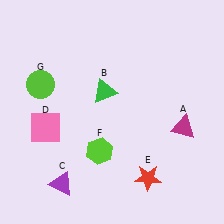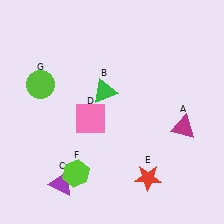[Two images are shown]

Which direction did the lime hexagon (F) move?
The lime hexagon (F) moved left.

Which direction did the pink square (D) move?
The pink square (D) moved right.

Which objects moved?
The objects that moved are: the pink square (D), the lime hexagon (F).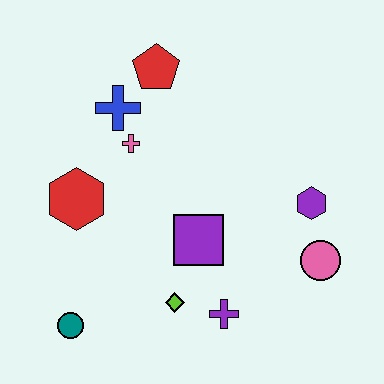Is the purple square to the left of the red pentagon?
No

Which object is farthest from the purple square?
The red pentagon is farthest from the purple square.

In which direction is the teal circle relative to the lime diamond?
The teal circle is to the left of the lime diamond.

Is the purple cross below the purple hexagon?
Yes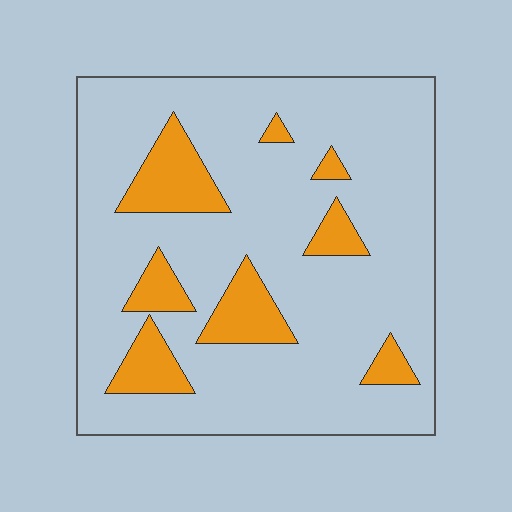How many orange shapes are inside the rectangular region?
8.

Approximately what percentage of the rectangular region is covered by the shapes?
Approximately 15%.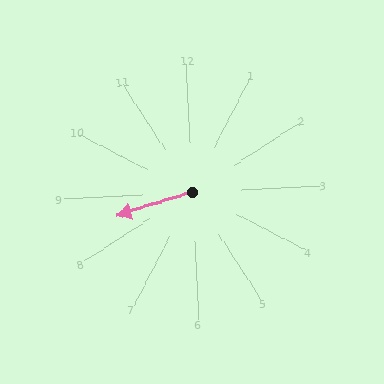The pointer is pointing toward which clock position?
Roughly 9 o'clock.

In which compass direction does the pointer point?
West.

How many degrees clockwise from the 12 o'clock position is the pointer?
Approximately 255 degrees.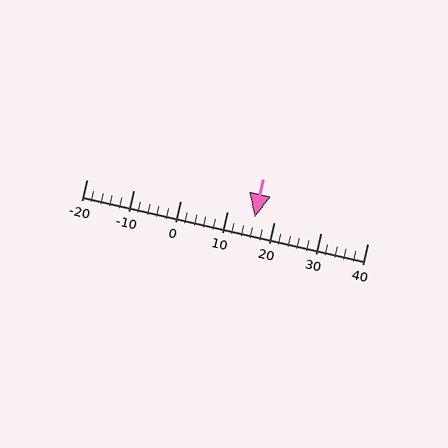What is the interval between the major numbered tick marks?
The major tick marks are spaced 10 units apart.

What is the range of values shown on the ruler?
The ruler shows values from -20 to 40.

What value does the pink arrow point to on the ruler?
The pink arrow points to approximately 16.